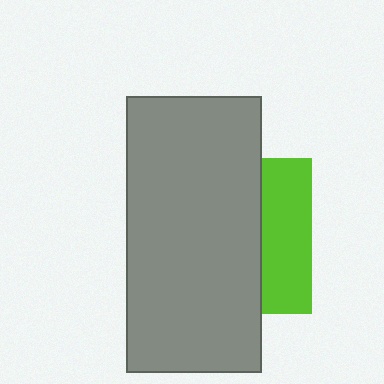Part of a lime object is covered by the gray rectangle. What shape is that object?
It is a square.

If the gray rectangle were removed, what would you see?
You would see the complete lime square.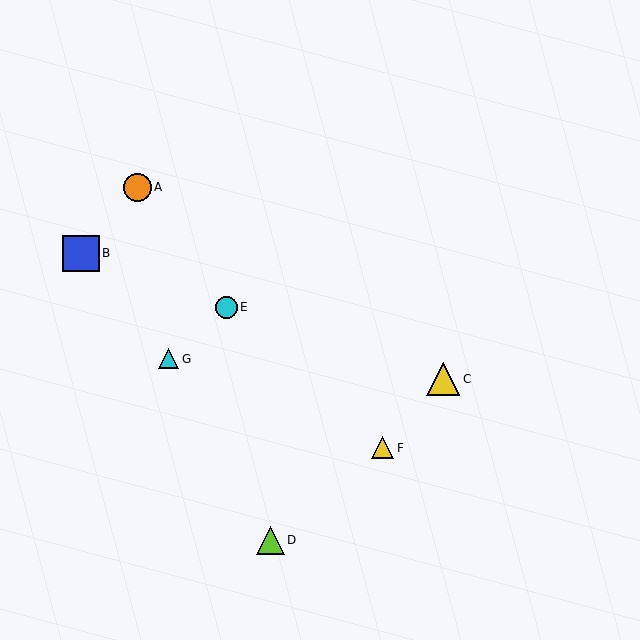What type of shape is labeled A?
Shape A is an orange circle.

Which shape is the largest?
The blue square (labeled B) is the largest.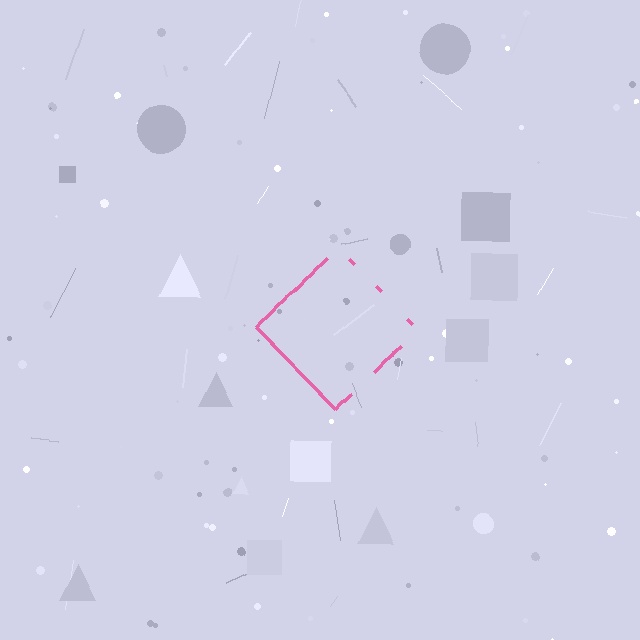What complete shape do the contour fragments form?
The contour fragments form a diamond.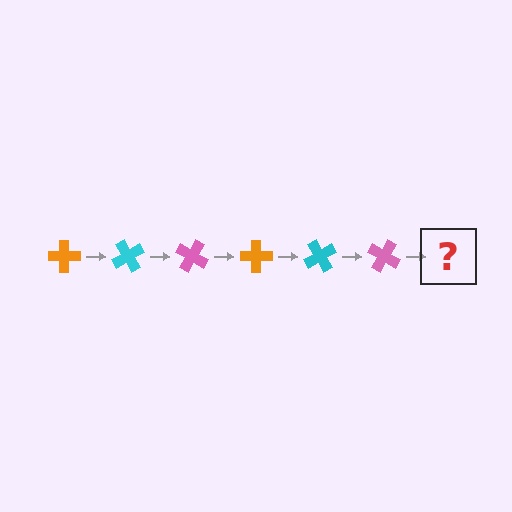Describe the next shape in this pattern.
It should be an orange cross, rotated 360 degrees from the start.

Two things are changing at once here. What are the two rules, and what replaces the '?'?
The two rules are that it rotates 60 degrees each step and the color cycles through orange, cyan, and pink. The '?' should be an orange cross, rotated 360 degrees from the start.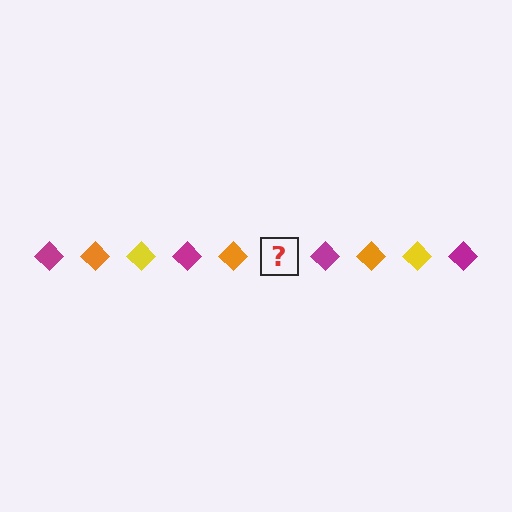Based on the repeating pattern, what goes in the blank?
The blank should be a yellow diamond.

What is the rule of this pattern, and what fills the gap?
The rule is that the pattern cycles through magenta, orange, yellow diamonds. The gap should be filled with a yellow diamond.